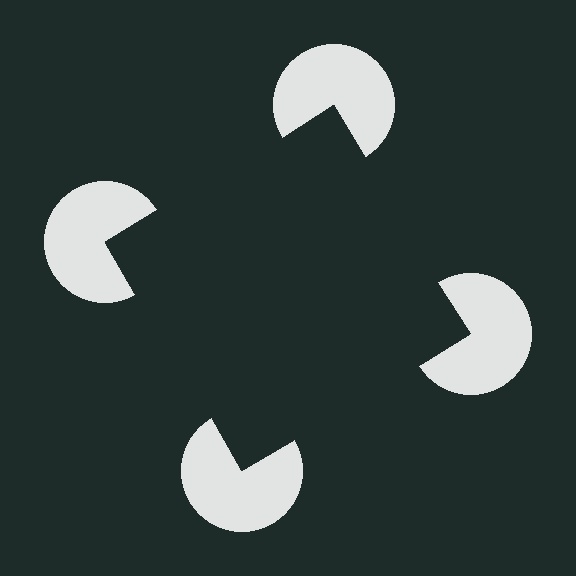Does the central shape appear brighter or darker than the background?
It typically appears slightly darker than the background, even though no actual brightness change is drawn.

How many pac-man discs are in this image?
There are 4 — one at each vertex of the illusory square.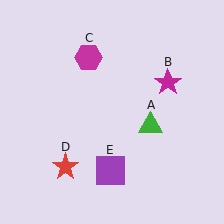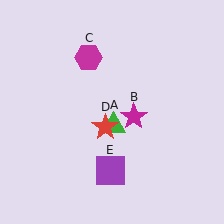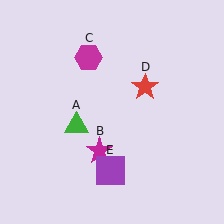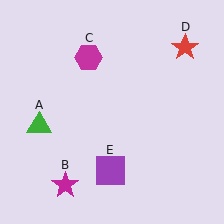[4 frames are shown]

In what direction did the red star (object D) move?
The red star (object D) moved up and to the right.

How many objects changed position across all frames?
3 objects changed position: green triangle (object A), magenta star (object B), red star (object D).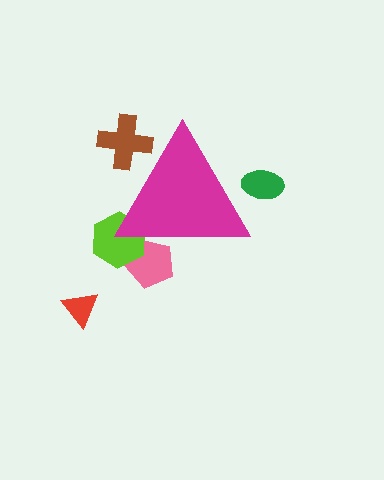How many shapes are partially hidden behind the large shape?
4 shapes are partially hidden.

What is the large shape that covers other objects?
A magenta triangle.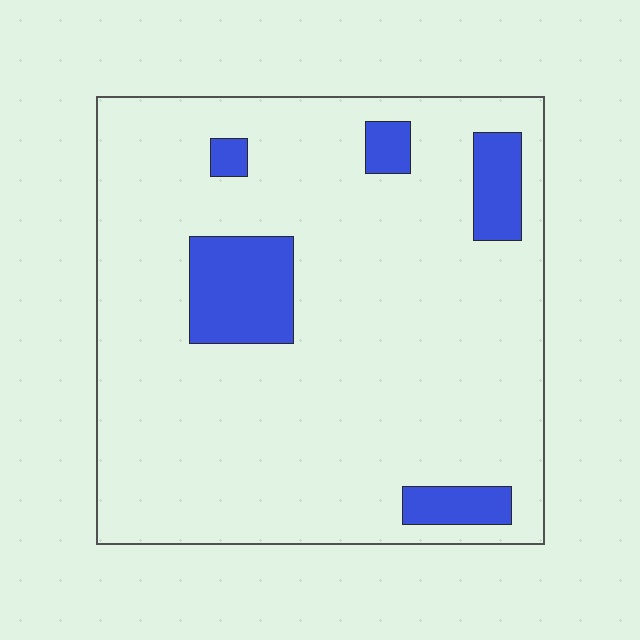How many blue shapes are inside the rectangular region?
5.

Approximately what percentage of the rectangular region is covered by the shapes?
Approximately 10%.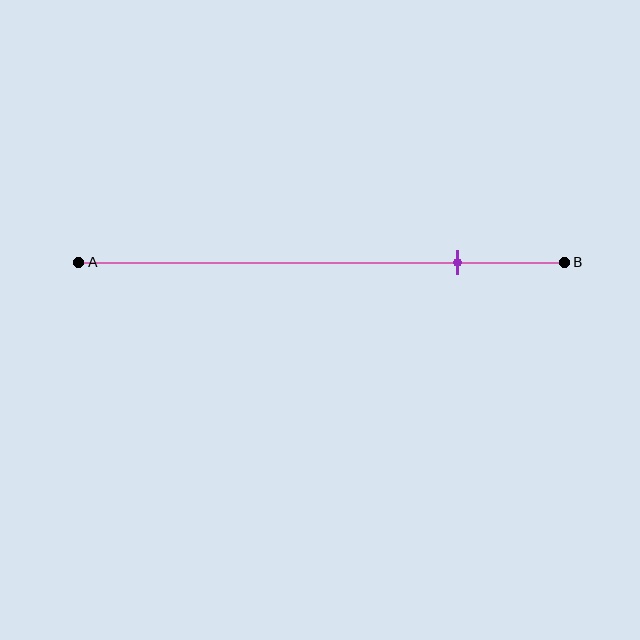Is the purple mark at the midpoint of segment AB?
No, the mark is at about 80% from A, not at the 50% midpoint.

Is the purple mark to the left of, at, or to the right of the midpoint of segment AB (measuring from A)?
The purple mark is to the right of the midpoint of segment AB.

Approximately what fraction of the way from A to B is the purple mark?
The purple mark is approximately 80% of the way from A to B.